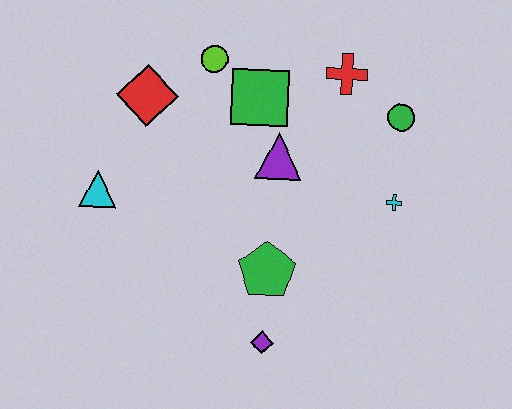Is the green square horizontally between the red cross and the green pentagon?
No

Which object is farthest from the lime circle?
The purple diamond is farthest from the lime circle.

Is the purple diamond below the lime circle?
Yes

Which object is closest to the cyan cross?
The green circle is closest to the cyan cross.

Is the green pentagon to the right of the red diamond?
Yes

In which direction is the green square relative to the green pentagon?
The green square is above the green pentagon.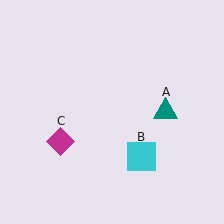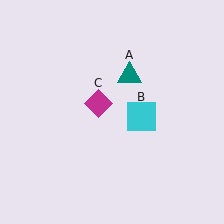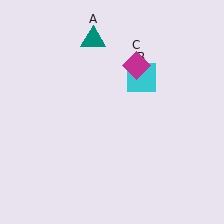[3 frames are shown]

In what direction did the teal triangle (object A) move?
The teal triangle (object A) moved up and to the left.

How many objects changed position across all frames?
3 objects changed position: teal triangle (object A), cyan square (object B), magenta diamond (object C).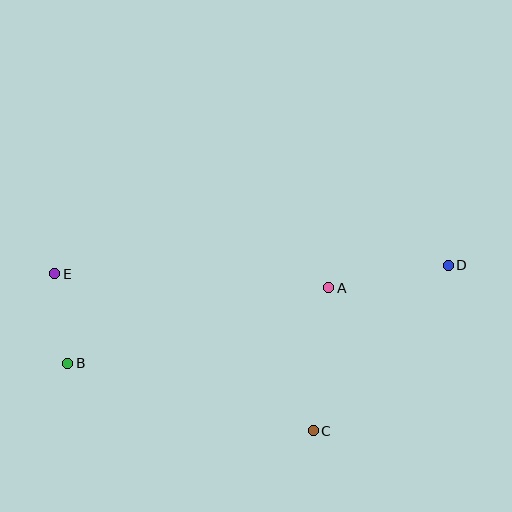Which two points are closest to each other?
Points B and E are closest to each other.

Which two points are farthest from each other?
Points D and E are farthest from each other.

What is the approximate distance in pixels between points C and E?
The distance between C and E is approximately 302 pixels.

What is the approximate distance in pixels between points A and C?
The distance between A and C is approximately 144 pixels.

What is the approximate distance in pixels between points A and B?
The distance between A and B is approximately 272 pixels.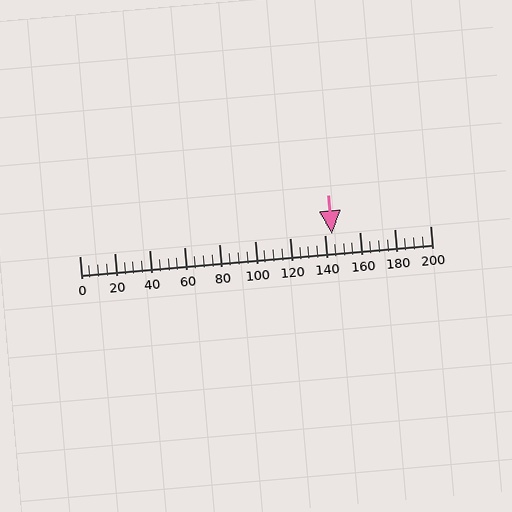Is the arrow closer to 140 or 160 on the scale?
The arrow is closer to 140.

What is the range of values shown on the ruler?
The ruler shows values from 0 to 200.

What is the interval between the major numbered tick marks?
The major tick marks are spaced 20 units apart.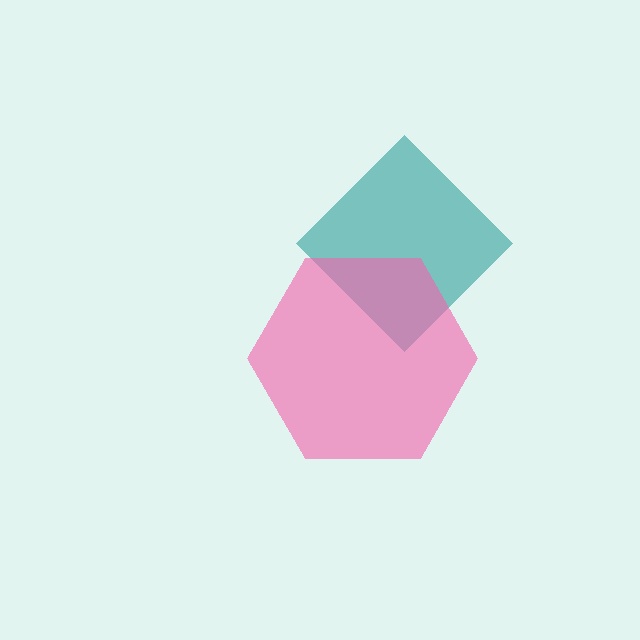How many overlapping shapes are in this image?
There are 2 overlapping shapes in the image.